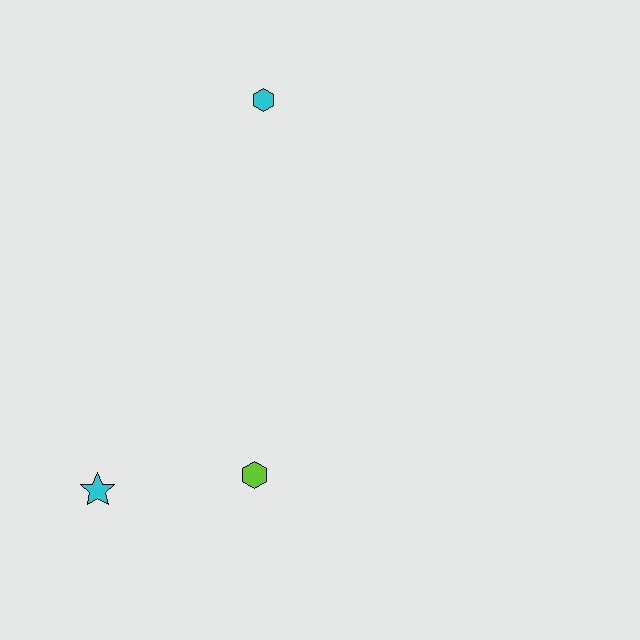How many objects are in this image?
There are 3 objects.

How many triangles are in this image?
There are no triangles.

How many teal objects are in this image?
There are no teal objects.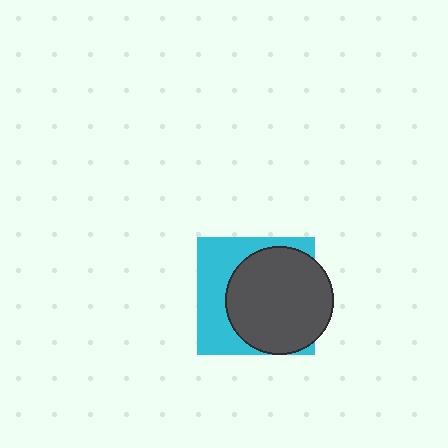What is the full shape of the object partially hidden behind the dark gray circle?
The partially hidden object is a cyan square.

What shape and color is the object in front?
The object in front is a dark gray circle.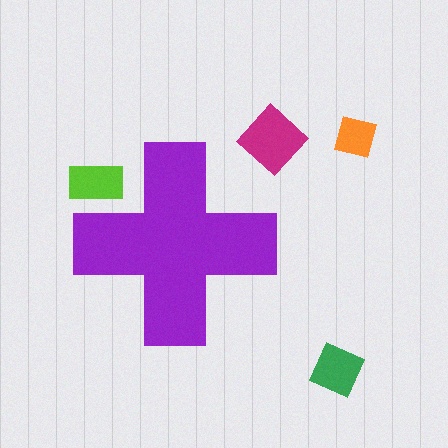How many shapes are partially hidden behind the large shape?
1 shape is partially hidden.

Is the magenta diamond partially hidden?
No, the magenta diamond is fully visible.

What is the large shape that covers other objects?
A purple cross.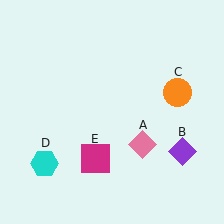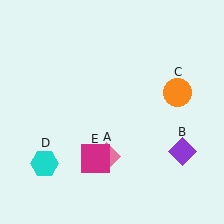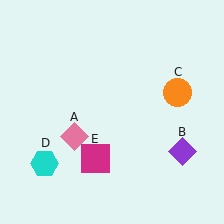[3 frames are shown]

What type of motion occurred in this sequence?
The pink diamond (object A) rotated clockwise around the center of the scene.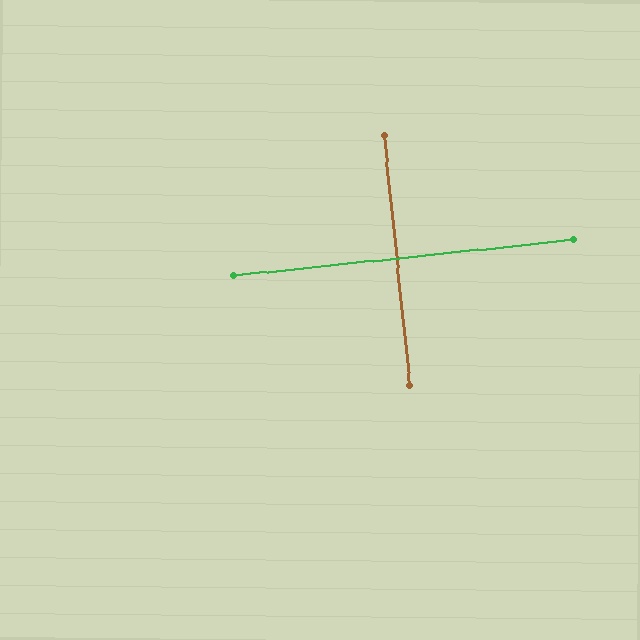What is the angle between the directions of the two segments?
Approximately 90 degrees.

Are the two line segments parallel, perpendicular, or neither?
Perpendicular — they meet at approximately 90°.